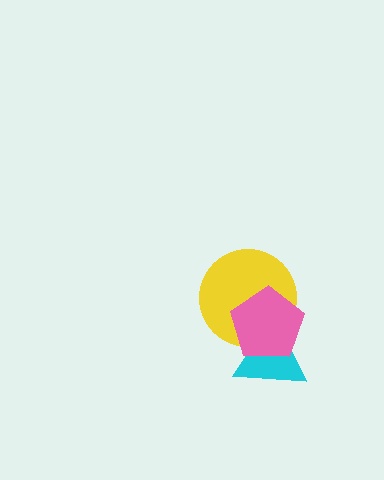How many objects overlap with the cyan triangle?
2 objects overlap with the cyan triangle.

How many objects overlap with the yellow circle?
2 objects overlap with the yellow circle.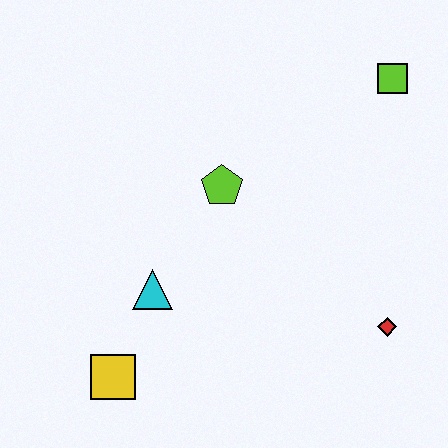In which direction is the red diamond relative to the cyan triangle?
The red diamond is to the right of the cyan triangle.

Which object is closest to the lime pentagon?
The cyan triangle is closest to the lime pentagon.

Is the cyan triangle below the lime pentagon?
Yes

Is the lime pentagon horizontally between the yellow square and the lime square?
Yes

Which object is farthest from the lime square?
The yellow square is farthest from the lime square.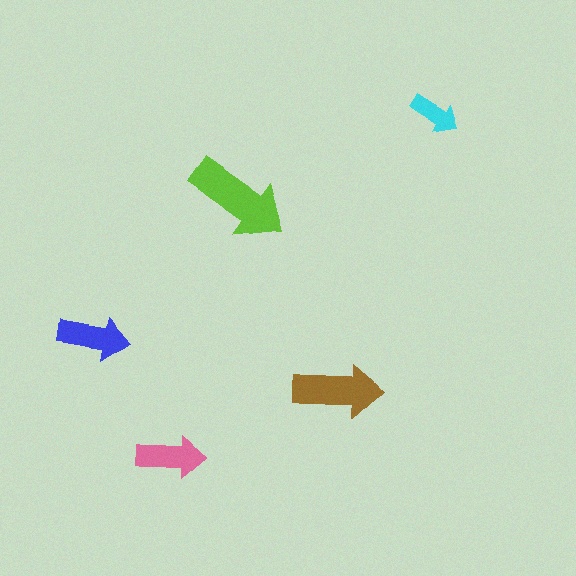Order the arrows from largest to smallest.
the lime one, the brown one, the blue one, the pink one, the cyan one.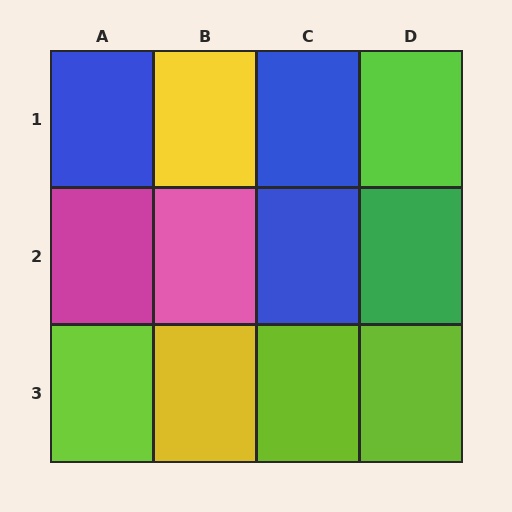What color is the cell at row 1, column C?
Blue.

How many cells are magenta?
1 cell is magenta.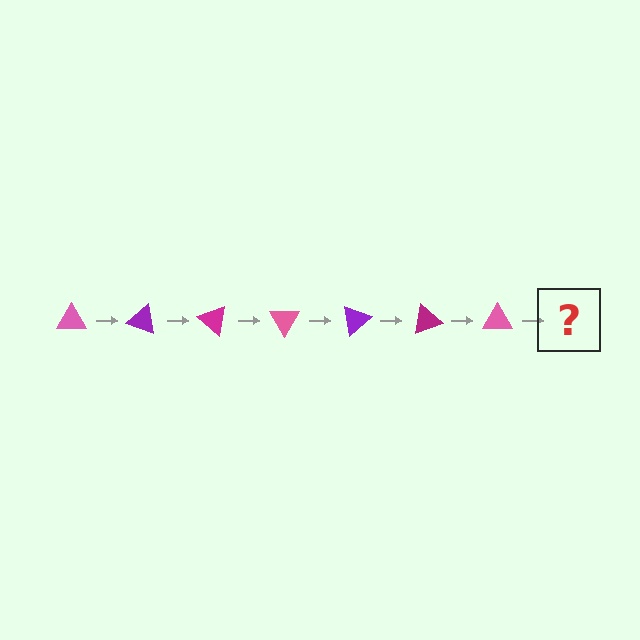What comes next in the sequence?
The next element should be a purple triangle, rotated 140 degrees from the start.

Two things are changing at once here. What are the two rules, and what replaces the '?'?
The two rules are that it rotates 20 degrees each step and the color cycles through pink, purple, and magenta. The '?' should be a purple triangle, rotated 140 degrees from the start.